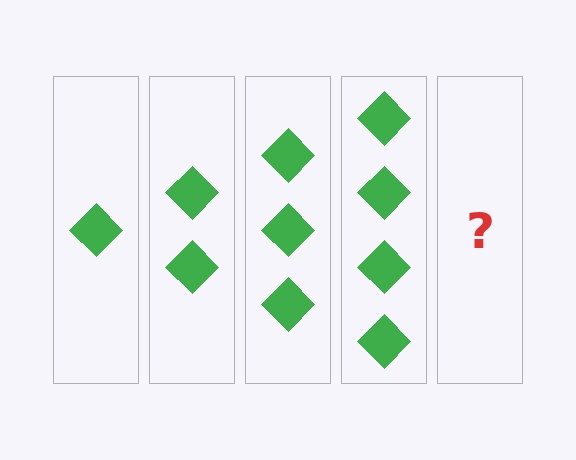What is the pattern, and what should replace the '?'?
The pattern is that each step adds one more diamond. The '?' should be 5 diamonds.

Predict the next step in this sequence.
The next step is 5 diamonds.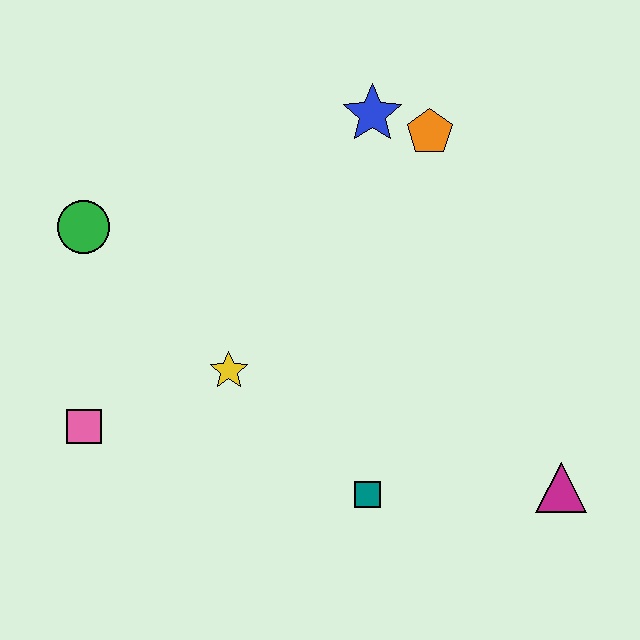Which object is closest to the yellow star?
The pink square is closest to the yellow star.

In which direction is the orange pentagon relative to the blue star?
The orange pentagon is to the right of the blue star.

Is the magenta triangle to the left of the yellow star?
No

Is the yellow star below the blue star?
Yes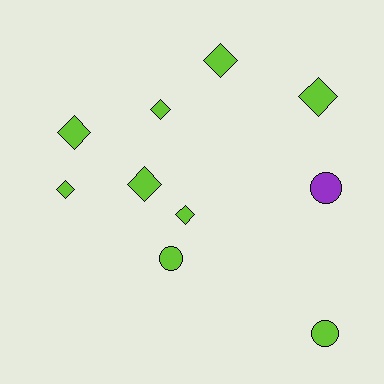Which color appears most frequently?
Lime, with 9 objects.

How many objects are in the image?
There are 10 objects.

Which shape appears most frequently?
Diamond, with 7 objects.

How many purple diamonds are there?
There are no purple diamonds.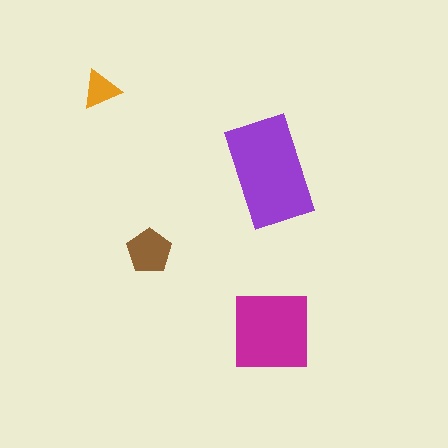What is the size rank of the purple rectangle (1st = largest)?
1st.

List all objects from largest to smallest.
The purple rectangle, the magenta square, the brown pentagon, the orange triangle.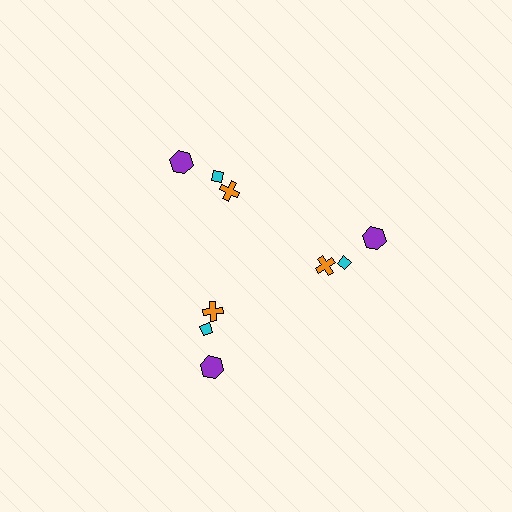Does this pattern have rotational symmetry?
Yes, this pattern has 3-fold rotational symmetry. It looks the same after rotating 120 degrees around the center.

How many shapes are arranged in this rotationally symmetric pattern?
There are 9 shapes, arranged in 3 groups of 3.